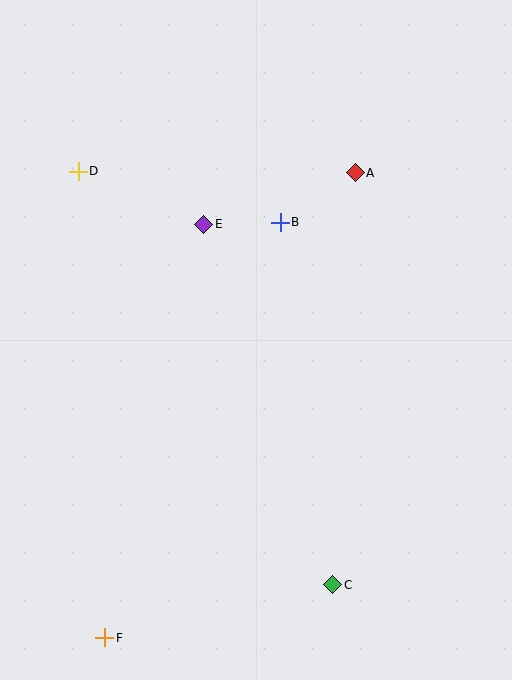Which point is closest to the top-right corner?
Point A is closest to the top-right corner.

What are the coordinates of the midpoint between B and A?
The midpoint between B and A is at (318, 198).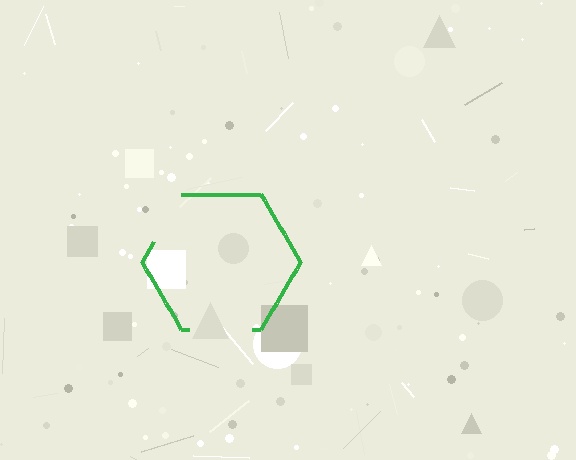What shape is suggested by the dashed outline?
The dashed outline suggests a hexagon.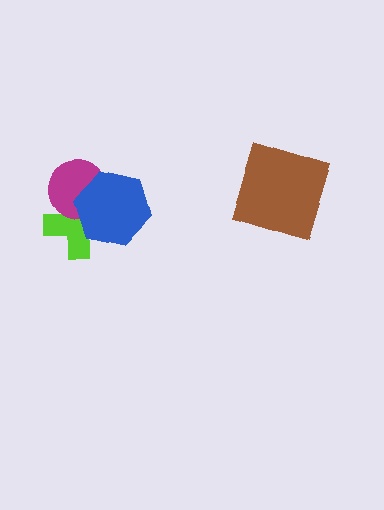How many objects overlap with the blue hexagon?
2 objects overlap with the blue hexagon.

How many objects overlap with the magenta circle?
2 objects overlap with the magenta circle.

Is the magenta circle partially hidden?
Yes, it is partially covered by another shape.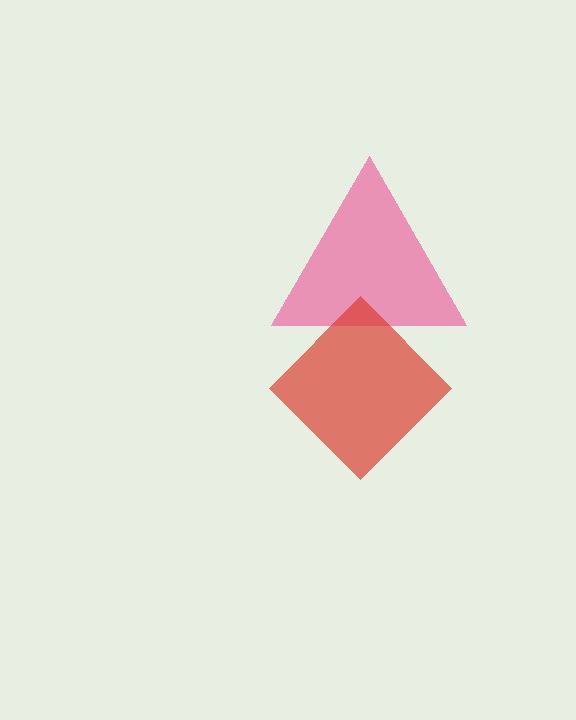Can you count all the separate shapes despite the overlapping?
Yes, there are 2 separate shapes.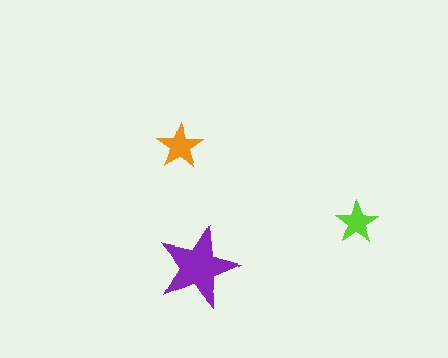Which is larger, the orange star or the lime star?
The orange one.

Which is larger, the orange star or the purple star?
The purple one.